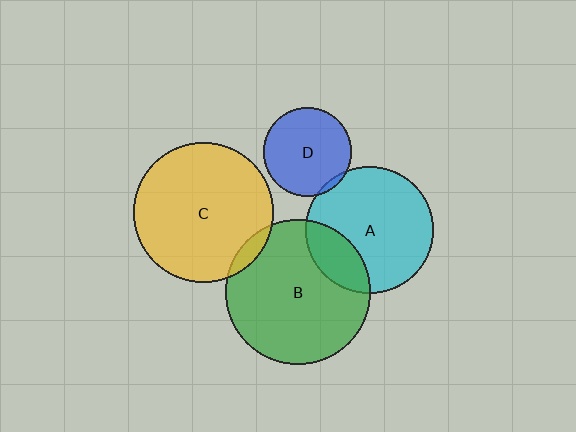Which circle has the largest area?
Circle B (green).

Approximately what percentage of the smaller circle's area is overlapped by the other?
Approximately 5%.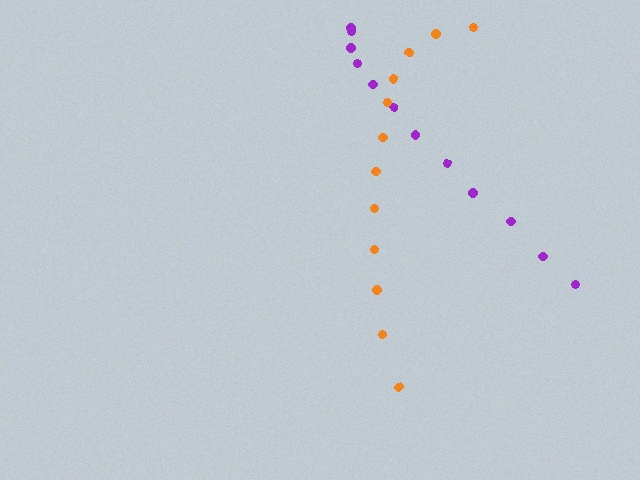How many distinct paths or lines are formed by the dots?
There are 2 distinct paths.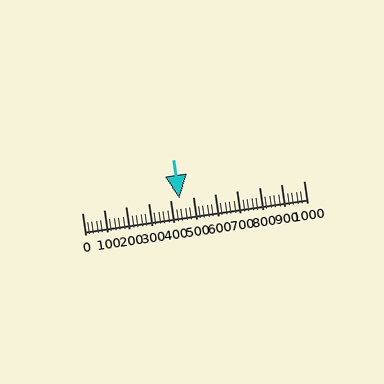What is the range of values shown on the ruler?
The ruler shows values from 0 to 1000.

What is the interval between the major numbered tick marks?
The major tick marks are spaced 100 units apart.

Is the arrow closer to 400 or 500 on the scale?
The arrow is closer to 400.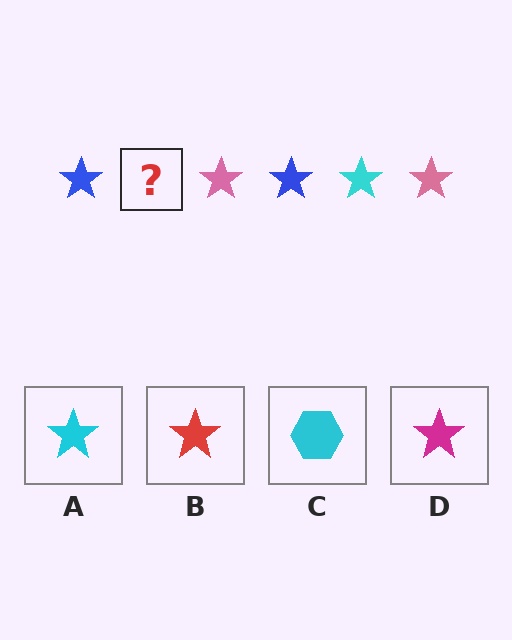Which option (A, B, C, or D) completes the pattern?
A.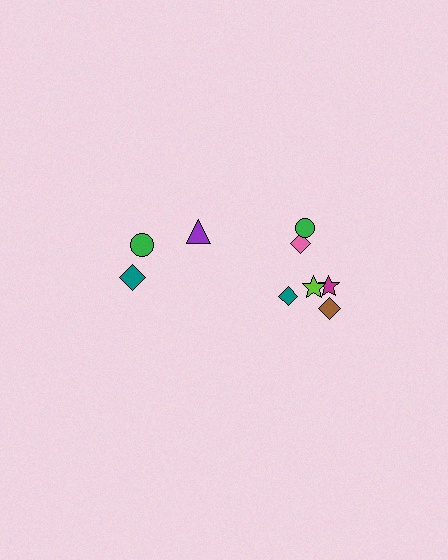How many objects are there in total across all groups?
There are 9 objects.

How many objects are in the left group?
There are 3 objects.